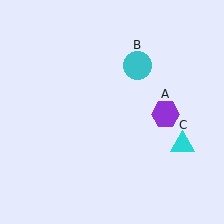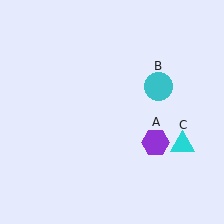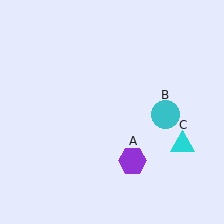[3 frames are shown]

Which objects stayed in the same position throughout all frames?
Cyan triangle (object C) remained stationary.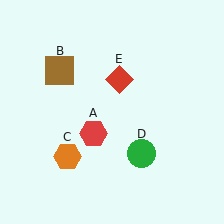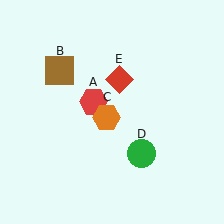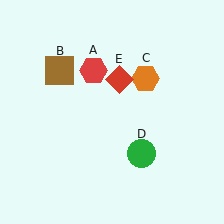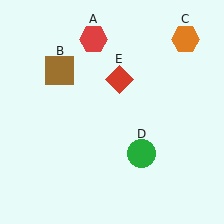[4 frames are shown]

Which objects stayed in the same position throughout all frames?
Brown square (object B) and green circle (object D) and red diamond (object E) remained stationary.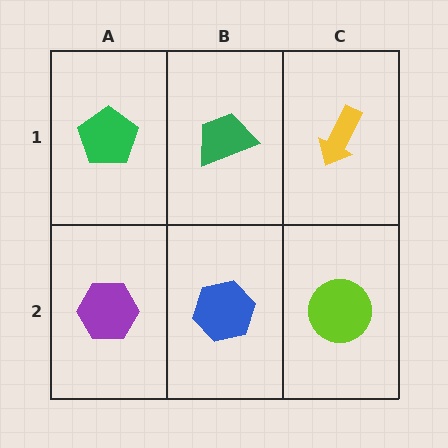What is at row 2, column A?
A purple hexagon.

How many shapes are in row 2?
3 shapes.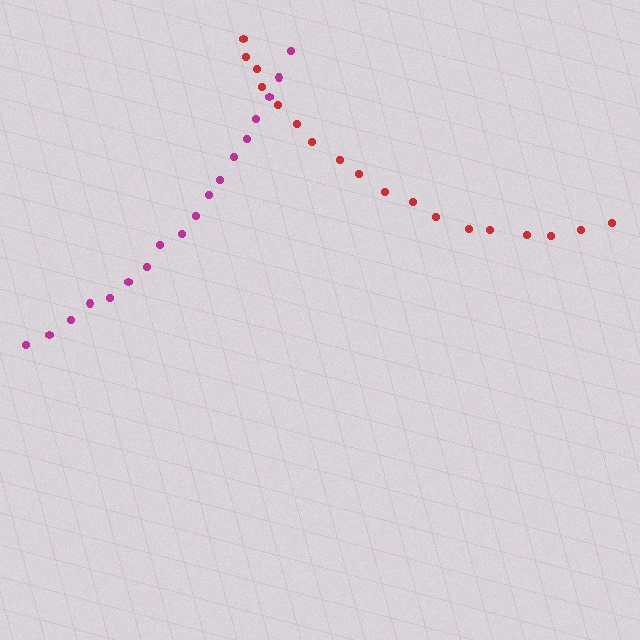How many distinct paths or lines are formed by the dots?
There are 2 distinct paths.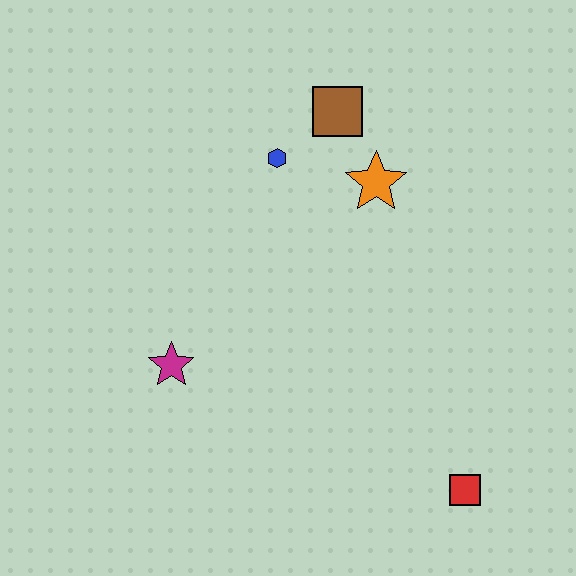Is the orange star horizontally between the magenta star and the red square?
Yes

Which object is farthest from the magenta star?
The red square is farthest from the magenta star.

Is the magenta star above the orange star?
No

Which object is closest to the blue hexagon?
The brown square is closest to the blue hexagon.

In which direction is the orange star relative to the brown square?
The orange star is below the brown square.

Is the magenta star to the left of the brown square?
Yes